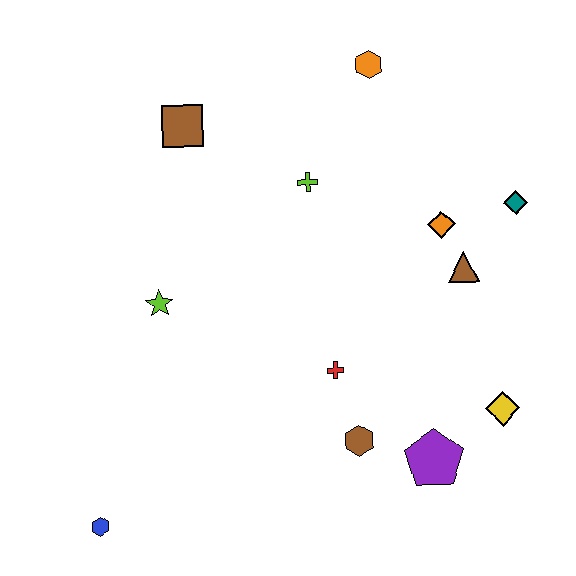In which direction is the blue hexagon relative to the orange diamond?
The blue hexagon is to the left of the orange diamond.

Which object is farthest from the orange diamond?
The blue hexagon is farthest from the orange diamond.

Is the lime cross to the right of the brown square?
Yes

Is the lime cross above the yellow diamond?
Yes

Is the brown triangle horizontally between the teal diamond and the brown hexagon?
Yes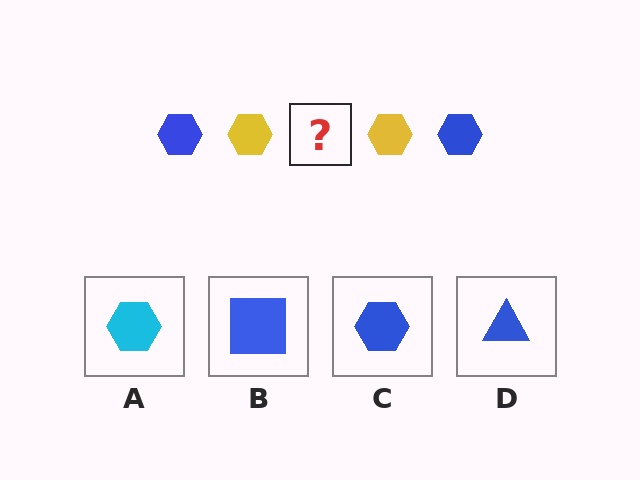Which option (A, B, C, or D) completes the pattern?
C.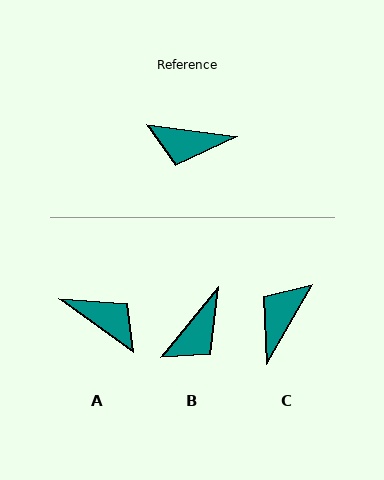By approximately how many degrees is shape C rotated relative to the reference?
Approximately 113 degrees clockwise.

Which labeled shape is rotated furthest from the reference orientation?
A, about 152 degrees away.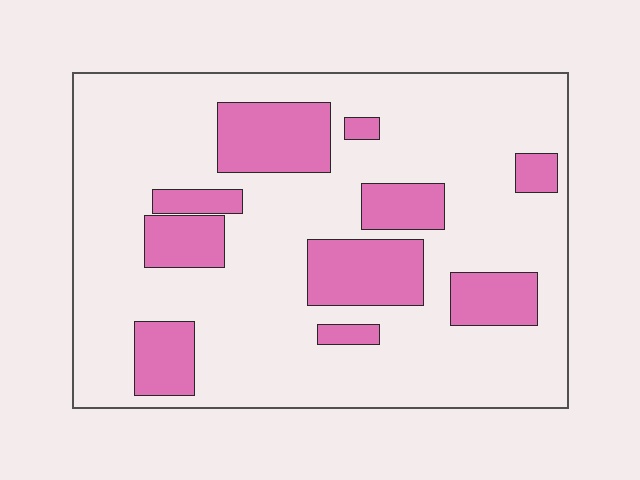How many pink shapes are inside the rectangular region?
10.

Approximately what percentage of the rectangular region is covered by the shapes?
Approximately 25%.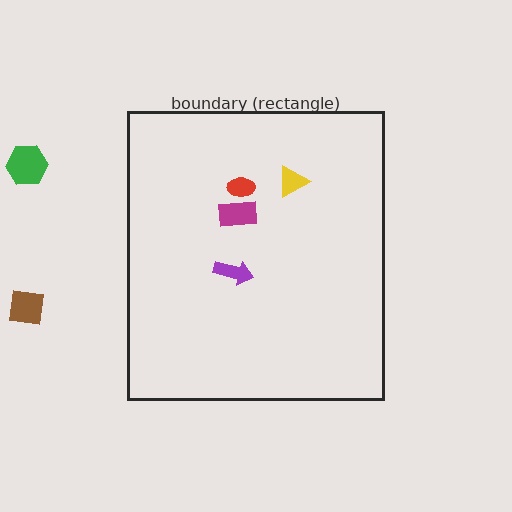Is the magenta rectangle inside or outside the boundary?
Inside.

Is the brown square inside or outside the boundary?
Outside.